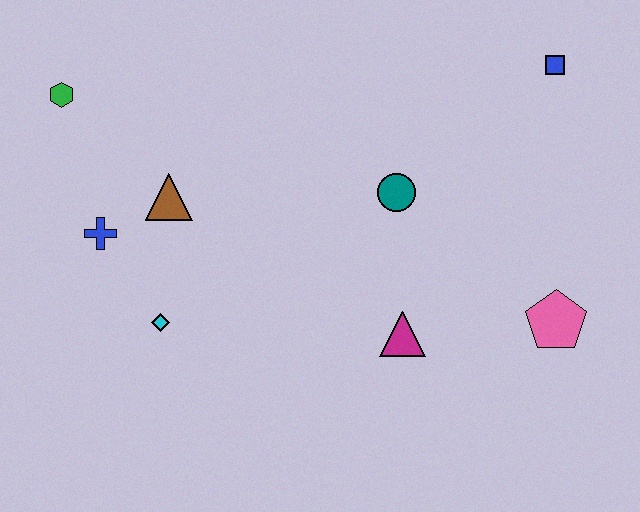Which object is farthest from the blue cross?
The blue square is farthest from the blue cross.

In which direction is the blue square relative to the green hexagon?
The blue square is to the right of the green hexagon.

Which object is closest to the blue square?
The teal circle is closest to the blue square.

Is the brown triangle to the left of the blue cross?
No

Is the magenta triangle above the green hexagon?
No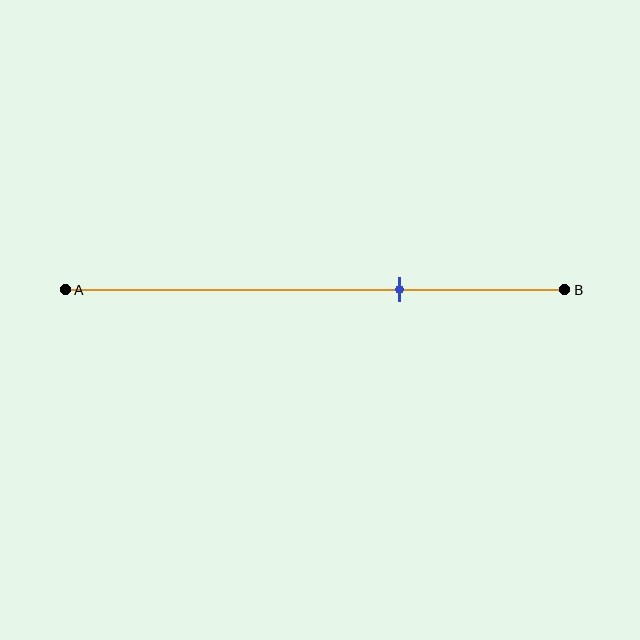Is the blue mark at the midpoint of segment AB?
No, the mark is at about 65% from A, not at the 50% midpoint.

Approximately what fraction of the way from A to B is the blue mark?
The blue mark is approximately 65% of the way from A to B.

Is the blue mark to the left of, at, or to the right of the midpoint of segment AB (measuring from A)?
The blue mark is to the right of the midpoint of segment AB.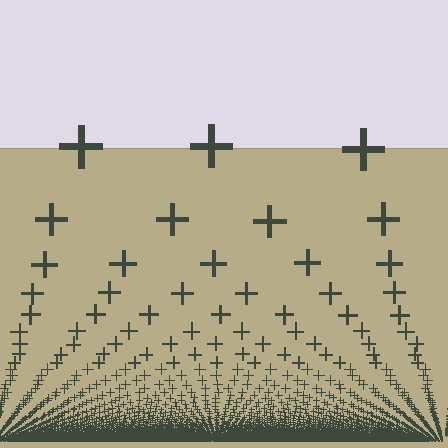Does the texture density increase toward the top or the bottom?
Density increases toward the bottom.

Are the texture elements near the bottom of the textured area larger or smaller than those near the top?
Smaller. The gradient is inverted — elements near the bottom are smaller and denser.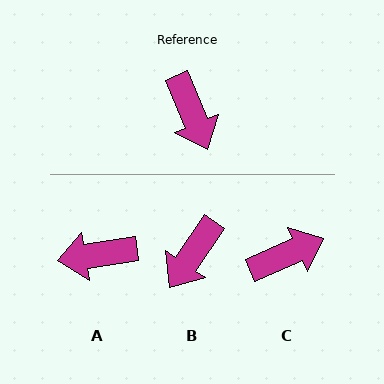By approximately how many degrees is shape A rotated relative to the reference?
Approximately 104 degrees clockwise.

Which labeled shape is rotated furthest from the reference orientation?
A, about 104 degrees away.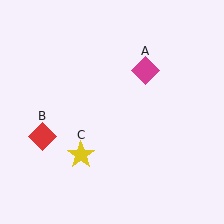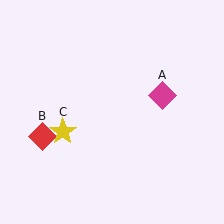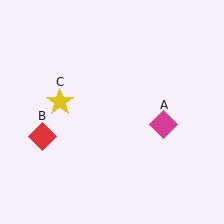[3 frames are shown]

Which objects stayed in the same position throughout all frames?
Red diamond (object B) remained stationary.